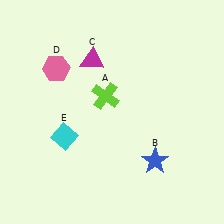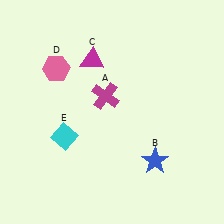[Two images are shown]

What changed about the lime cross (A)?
In Image 1, A is lime. In Image 2, it changed to magenta.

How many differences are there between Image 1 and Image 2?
There is 1 difference between the two images.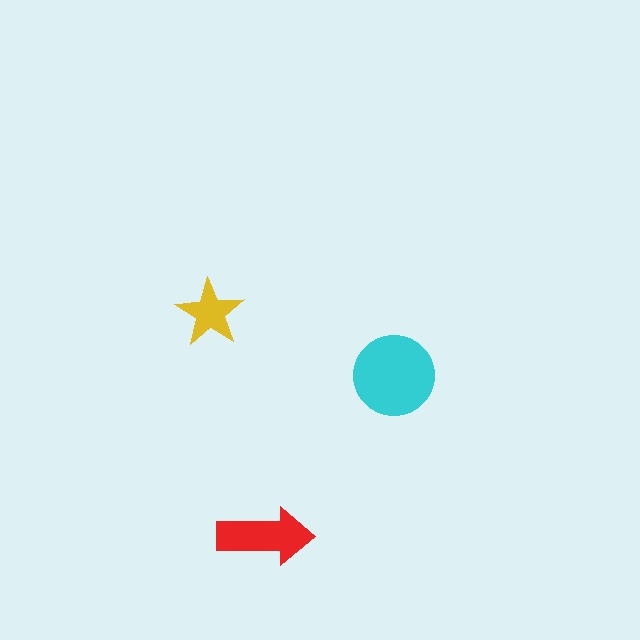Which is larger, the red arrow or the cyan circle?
The cyan circle.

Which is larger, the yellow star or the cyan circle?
The cyan circle.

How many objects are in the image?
There are 3 objects in the image.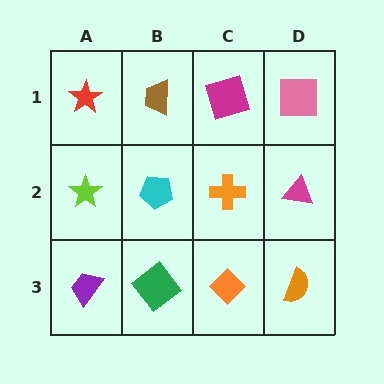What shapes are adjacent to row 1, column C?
An orange cross (row 2, column C), a brown trapezoid (row 1, column B), a pink square (row 1, column D).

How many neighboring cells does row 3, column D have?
2.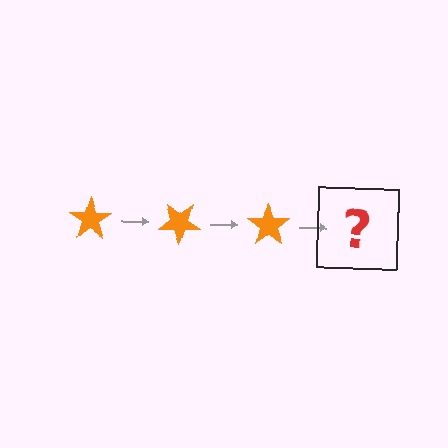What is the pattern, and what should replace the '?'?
The pattern is that the star rotates 35 degrees each step. The '?' should be an orange star rotated 105 degrees.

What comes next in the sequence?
The next element should be an orange star rotated 105 degrees.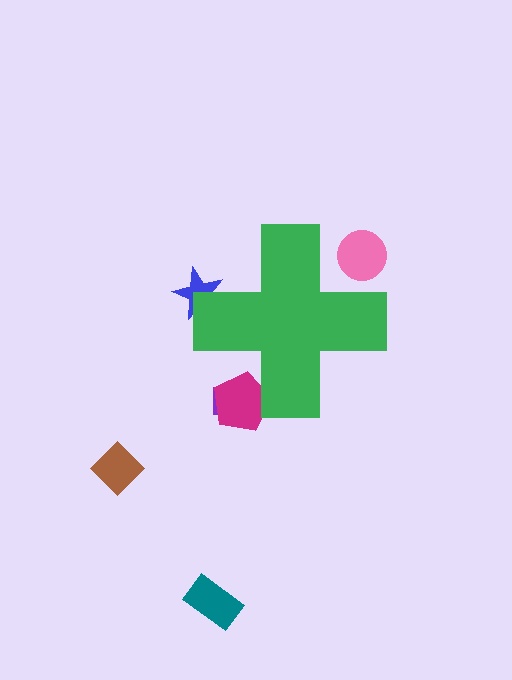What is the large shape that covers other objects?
A green cross.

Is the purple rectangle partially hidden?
Yes, the purple rectangle is partially hidden behind the green cross.